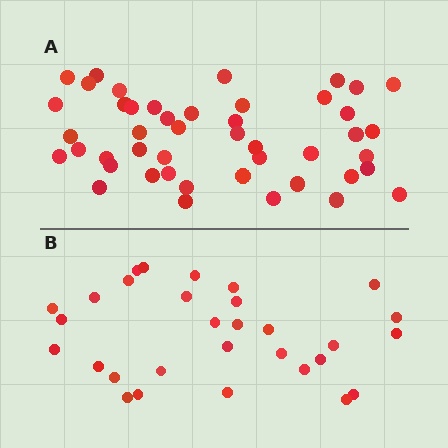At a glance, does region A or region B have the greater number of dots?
Region A (the top region) has more dots.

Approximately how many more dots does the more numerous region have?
Region A has approximately 15 more dots than region B.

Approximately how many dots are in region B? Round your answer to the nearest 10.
About 30 dots.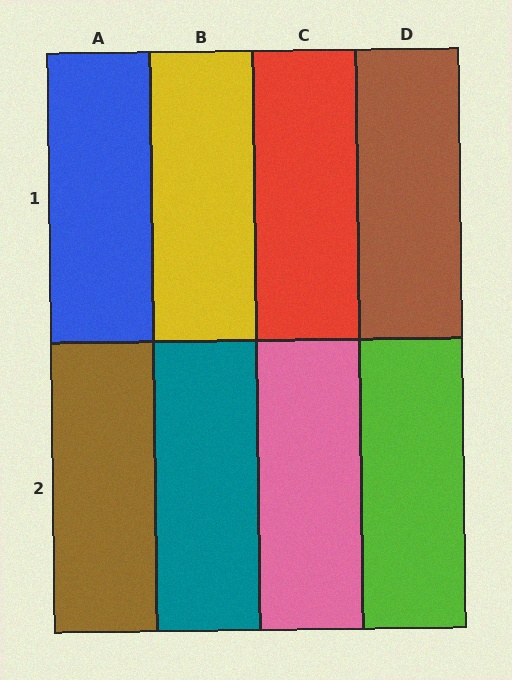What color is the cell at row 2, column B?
Teal.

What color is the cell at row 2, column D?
Lime.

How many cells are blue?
1 cell is blue.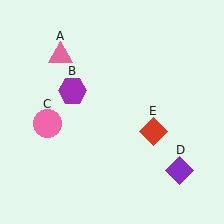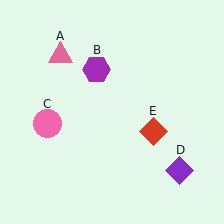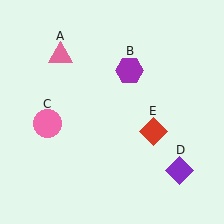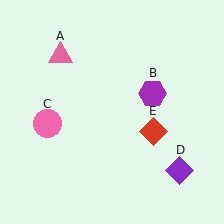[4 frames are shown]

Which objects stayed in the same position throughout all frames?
Pink triangle (object A) and pink circle (object C) and purple diamond (object D) and red diamond (object E) remained stationary.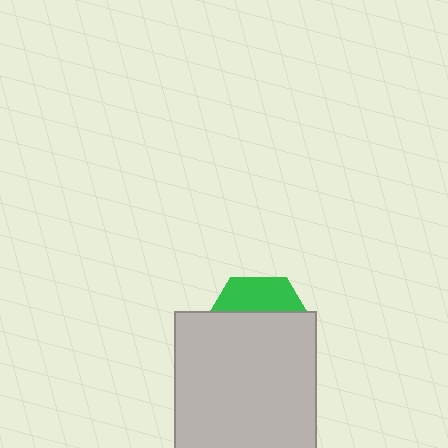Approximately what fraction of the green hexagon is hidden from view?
Roughly 69% of the green hexagon is hidden behind the light gray rectangle.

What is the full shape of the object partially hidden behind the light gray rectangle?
The partially hidden object is a green hexagon.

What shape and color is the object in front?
The object in front is a light gray rectangle.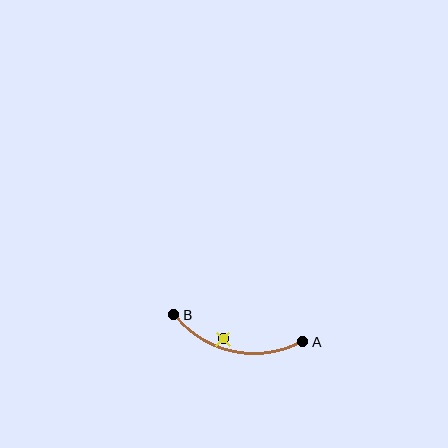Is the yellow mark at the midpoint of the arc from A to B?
No — the yellow mark does not lie on the arc at all. It sits slightly inside the curve.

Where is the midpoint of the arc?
The arc midpoint is the point on the curve farthest from the straight line joining A and B. It sits below that line.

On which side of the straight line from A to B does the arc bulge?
The arc bulges below the straight line connecting A and B.